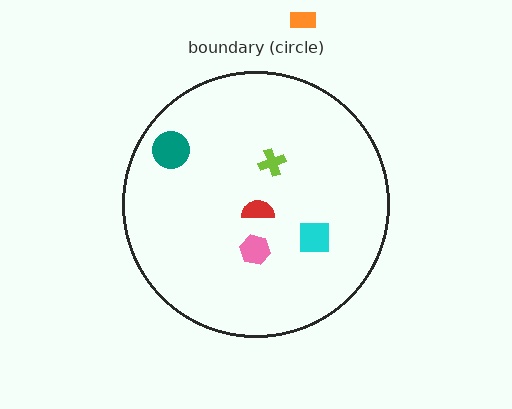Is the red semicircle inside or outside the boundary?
Inside.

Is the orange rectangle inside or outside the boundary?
Outside.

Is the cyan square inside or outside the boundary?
Inside.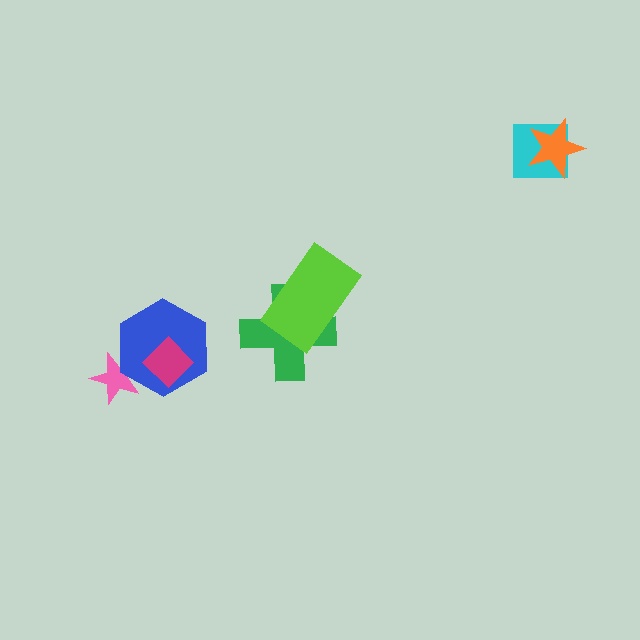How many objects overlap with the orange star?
1 object overlaps with the orange star.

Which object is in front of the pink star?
The blue hexagon is in front of the pink star.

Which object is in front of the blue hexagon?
The magenta diamond is in front of the blue hexagon.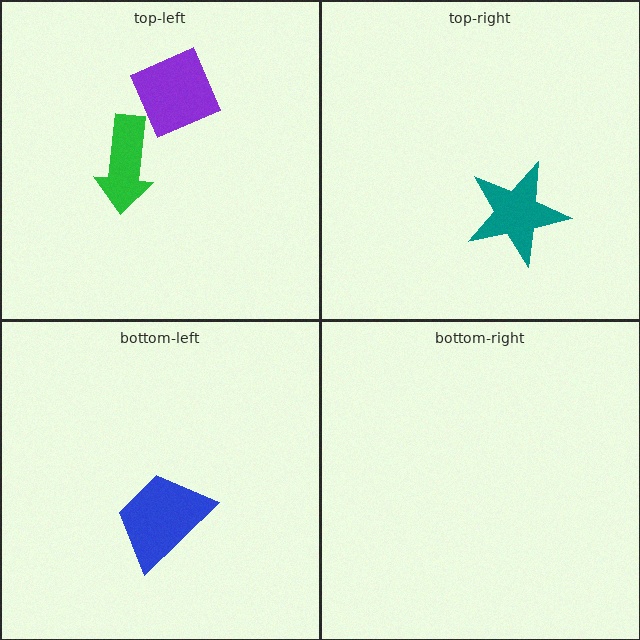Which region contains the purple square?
The top-left region.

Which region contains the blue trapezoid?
The bottom-left region.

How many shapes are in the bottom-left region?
1.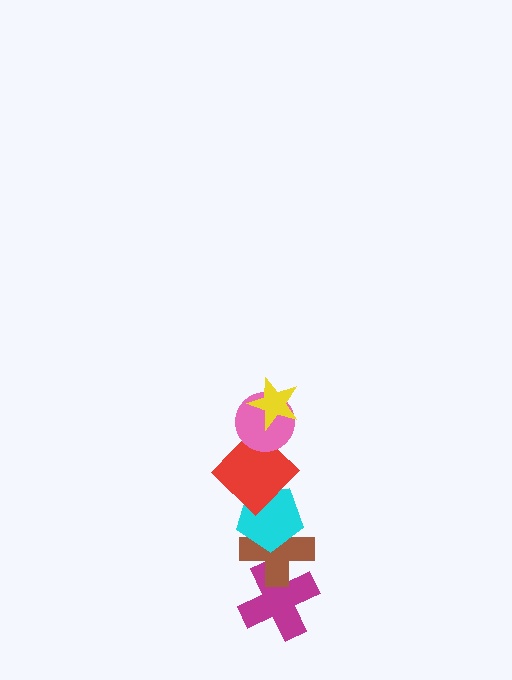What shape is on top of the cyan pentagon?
The red diamond is on top of the cyan pentagon.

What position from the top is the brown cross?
The brown cross is 5th from the top.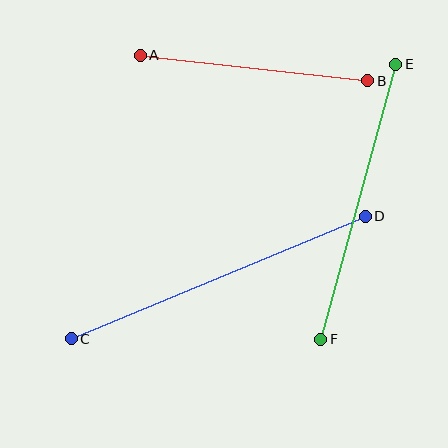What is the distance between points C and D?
The distance is approximately 318 pixels.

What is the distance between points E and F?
The distance is approximately 285 pixels.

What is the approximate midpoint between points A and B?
The midpoint is at approximately (254, 68) pixels.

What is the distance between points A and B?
The distance is approximately 229 pixels.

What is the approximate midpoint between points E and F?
The midpoint is at approximately (358, 202) pixels.